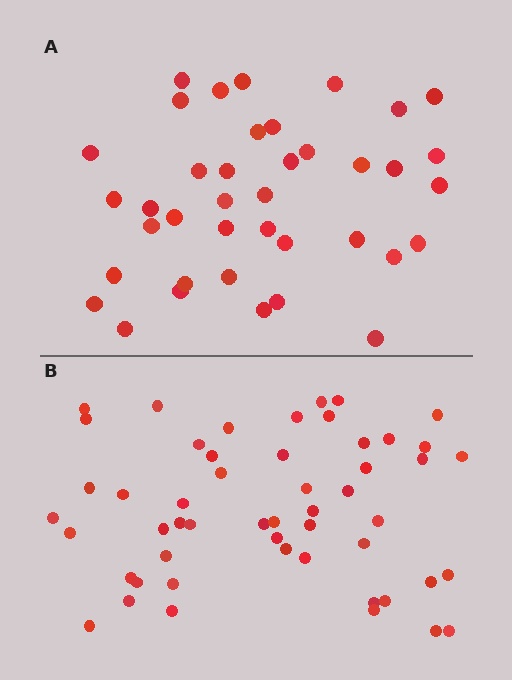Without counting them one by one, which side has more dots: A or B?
Region B (the bottom region) has more dots.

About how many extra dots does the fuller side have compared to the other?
Region B has approximately 15 more dots than region A.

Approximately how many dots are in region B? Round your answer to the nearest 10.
About 50 dots. (The exact count is 52, which rounds to 50.)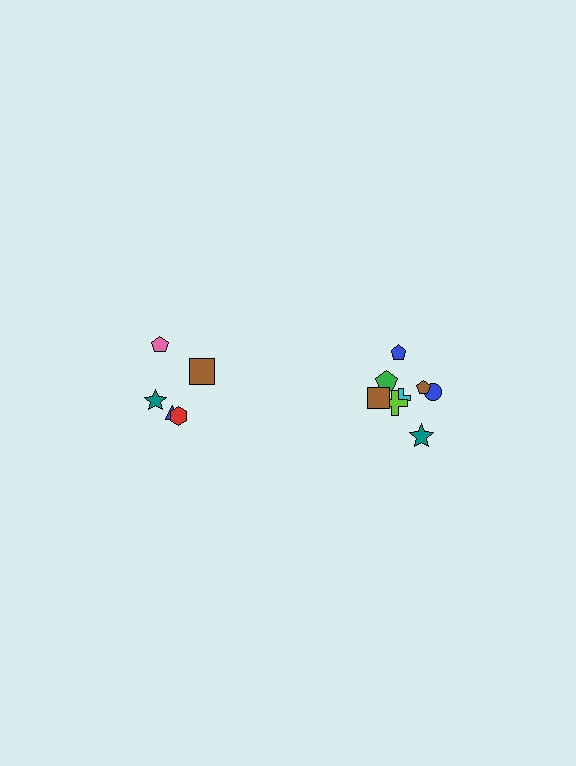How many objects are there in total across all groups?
There are 13 objects.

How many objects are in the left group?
There are 5 objects.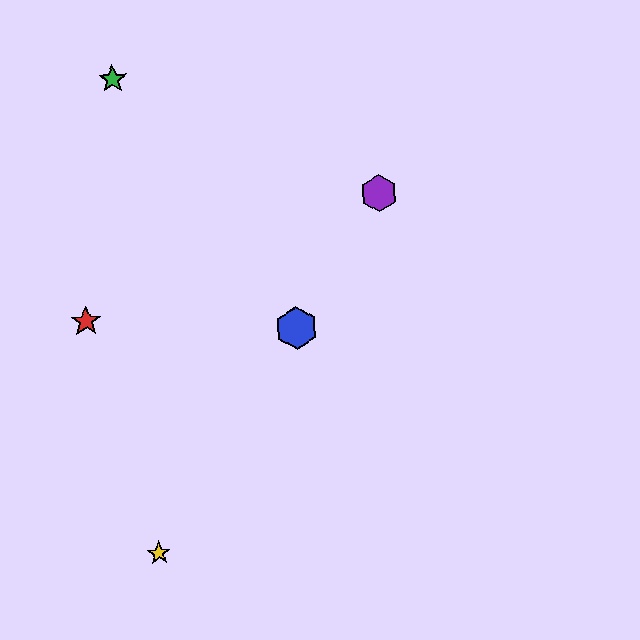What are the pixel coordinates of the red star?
The red star is at (86, 321).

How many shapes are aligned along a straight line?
3 shapes (the blue hexagon, the yellow star, the purple hexagon) are aligned along a straight line.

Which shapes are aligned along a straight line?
The blue hexagon, the yellow star, the purple hexagon are aligned along a straight line.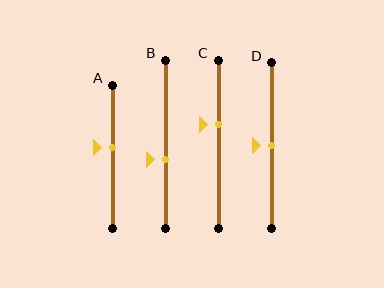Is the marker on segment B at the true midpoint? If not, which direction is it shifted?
No, the marker on segment B is shifted downward by about 9% of the segment length.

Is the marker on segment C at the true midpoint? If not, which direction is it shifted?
No, the marker on segment C is shifted upward by about 11% of the segment length.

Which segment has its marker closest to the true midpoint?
Segment D has its marker closest to the true midpoint.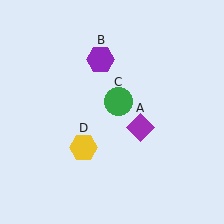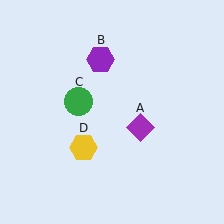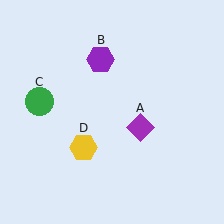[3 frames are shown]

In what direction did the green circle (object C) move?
The green circle (object C) moved left.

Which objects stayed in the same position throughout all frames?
Purple diamond (object A) and purple hexagon (object B) and yellow hexagon (object D) remained stationary.